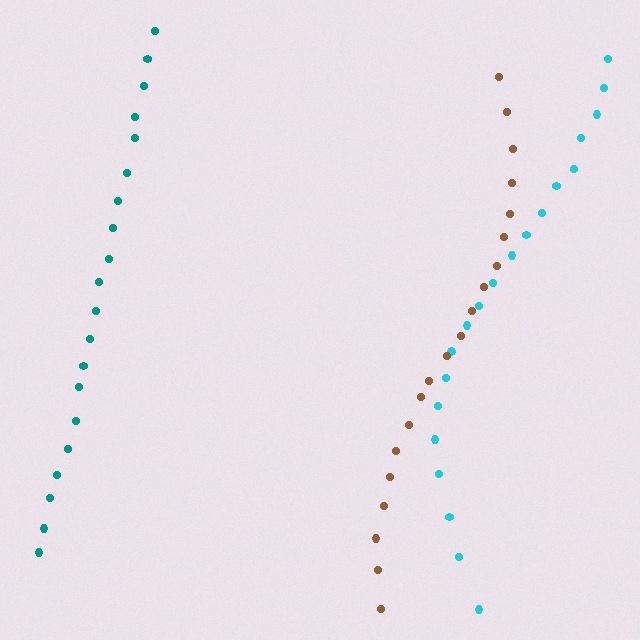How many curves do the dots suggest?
There are 3 distinct paths.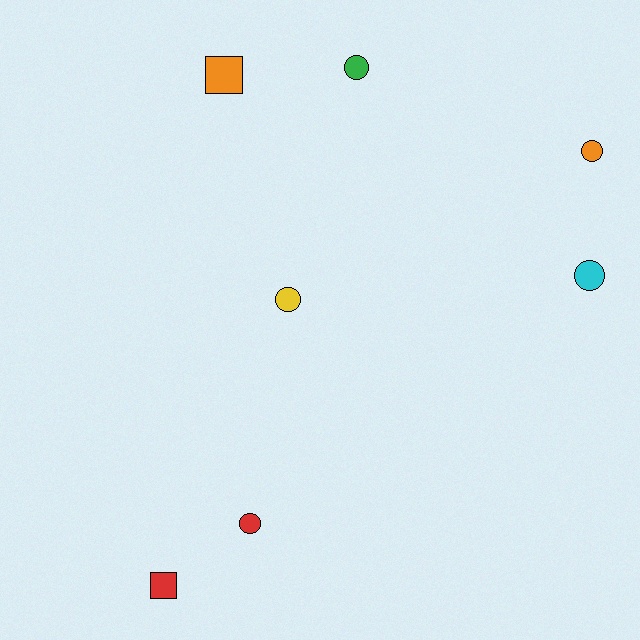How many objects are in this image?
There are 7 objects.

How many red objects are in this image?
There are 2 red objects.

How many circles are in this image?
There are 5 circles.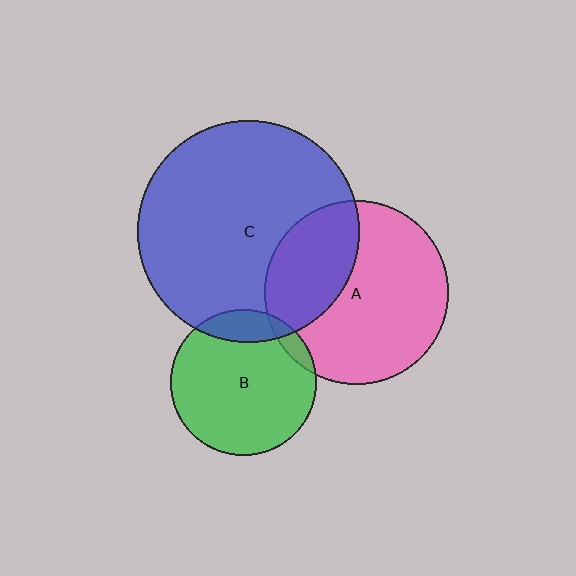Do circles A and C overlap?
Yes.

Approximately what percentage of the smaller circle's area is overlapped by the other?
Approximately 35%.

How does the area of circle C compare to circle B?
Approximately 2.3 times.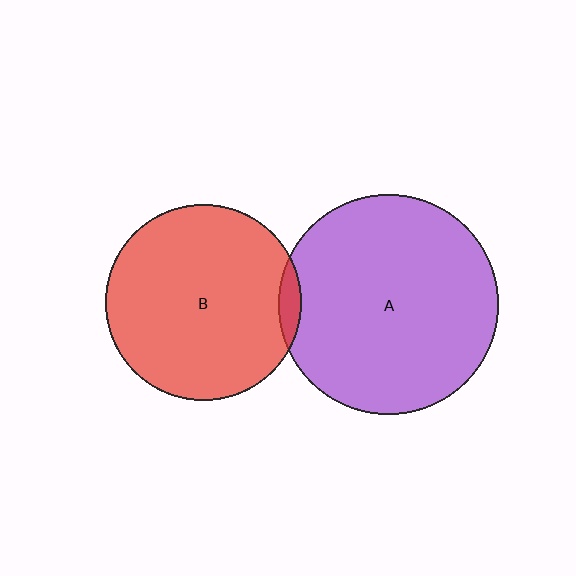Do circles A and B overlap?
Yes.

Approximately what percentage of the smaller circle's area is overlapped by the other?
Approximately 5%.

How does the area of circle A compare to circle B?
Approximately 1.3 times.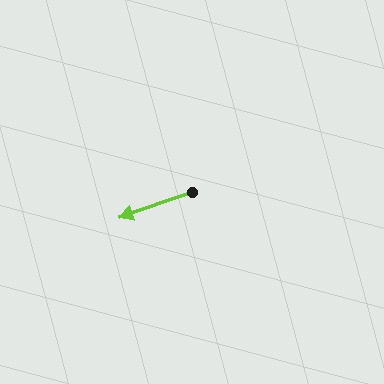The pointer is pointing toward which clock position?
Roughly 8 o'clock.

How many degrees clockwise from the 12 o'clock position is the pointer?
Approximately 251 degrees.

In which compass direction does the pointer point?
West.